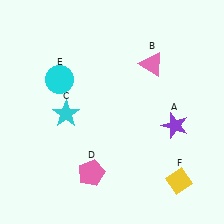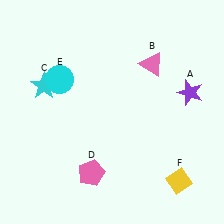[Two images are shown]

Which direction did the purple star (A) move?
The purple star (A) moved up.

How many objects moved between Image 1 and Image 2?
2 objects moved between the two images.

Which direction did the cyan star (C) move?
The cyan star (C) moved up.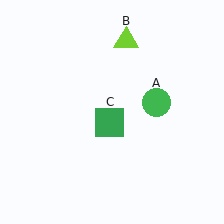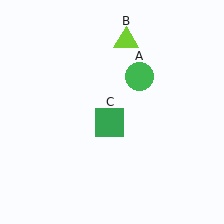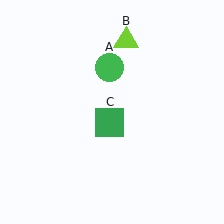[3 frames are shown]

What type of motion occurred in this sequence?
The green circle (object A) rotated counterclockwise around the center of the scene.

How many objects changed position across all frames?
1 object changed position: green circle (object A).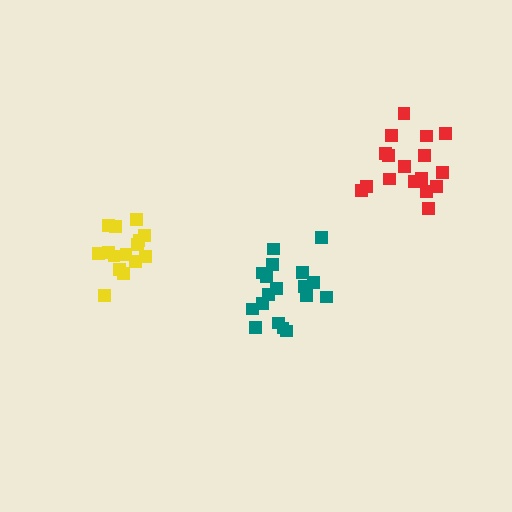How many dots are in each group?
Group 1: 15 dots, Group 2: 18 dots, Group 3: 17 dots (50 total).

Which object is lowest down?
The teal cluster is bottommost.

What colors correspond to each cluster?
The clusters are colored: yellow, teal, red.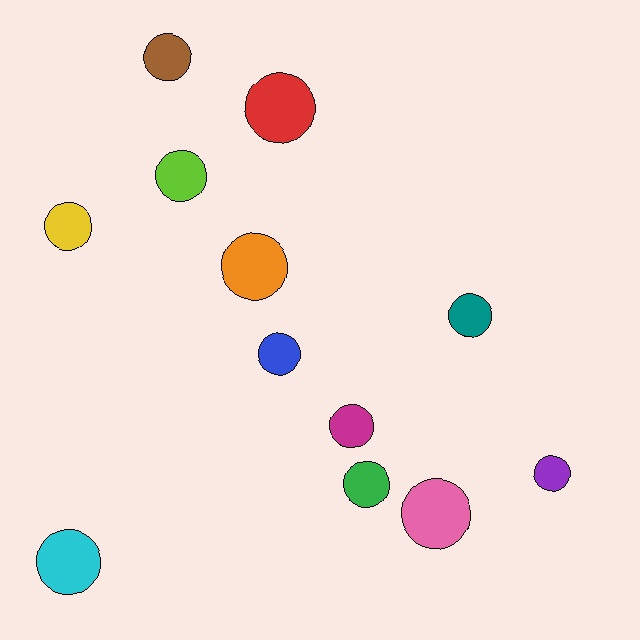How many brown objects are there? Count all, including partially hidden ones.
There is 1 brown object.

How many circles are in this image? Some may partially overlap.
There are 12 circles.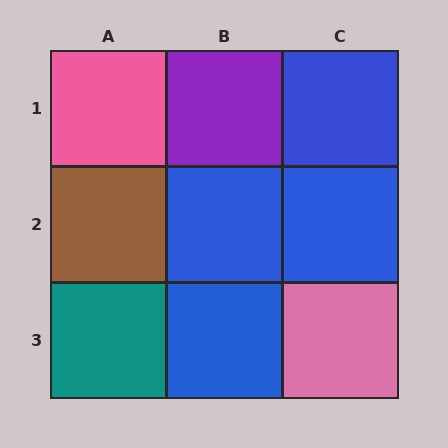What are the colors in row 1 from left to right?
Pink, purple, blue.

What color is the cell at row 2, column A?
Brown.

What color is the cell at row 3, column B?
Blue.